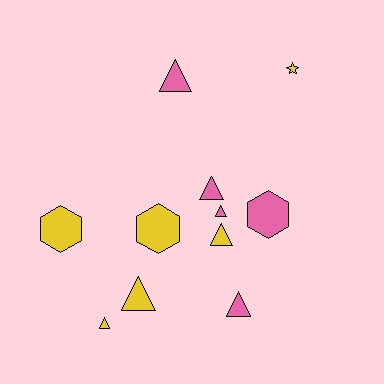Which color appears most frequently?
Yellow, with 6 objects.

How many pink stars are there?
There are no pink stars.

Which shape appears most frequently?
Triangle, with 7 objects.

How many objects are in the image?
There are 11 objects.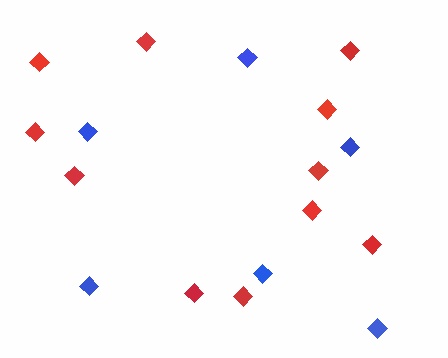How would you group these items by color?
There are 2 groups: one group of red diamonds (11) and one group of blue diamonds (6).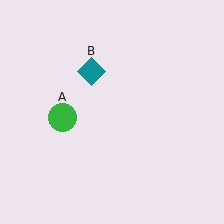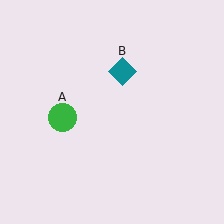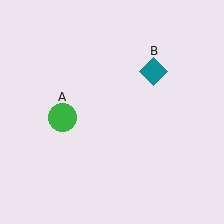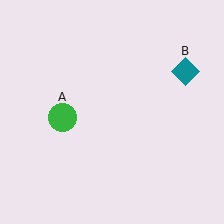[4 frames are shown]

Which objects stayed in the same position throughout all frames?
Green circle (object A) remained stationary.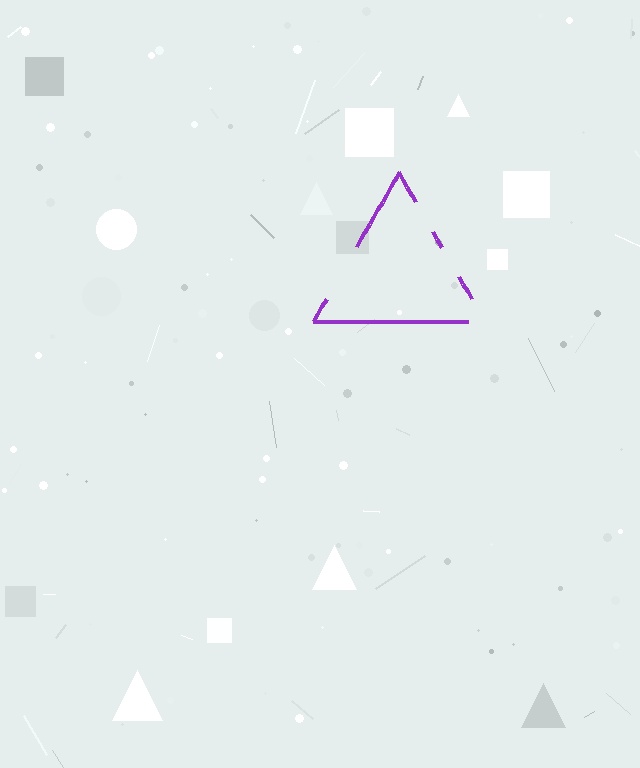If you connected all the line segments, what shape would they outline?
They would outline a triangle.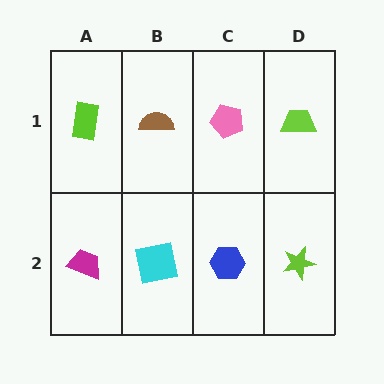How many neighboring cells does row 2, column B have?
3.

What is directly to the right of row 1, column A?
A brown semicircle.